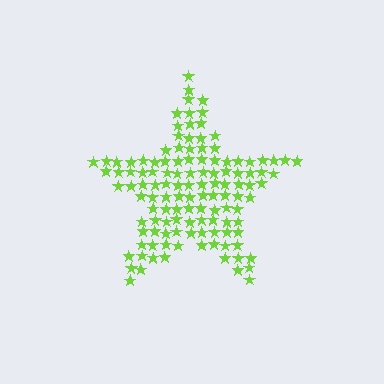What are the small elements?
The small elements are stars.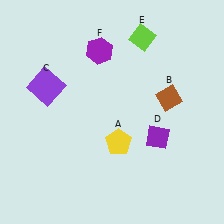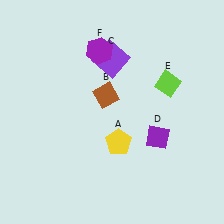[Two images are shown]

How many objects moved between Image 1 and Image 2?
3 objects moved between the two images.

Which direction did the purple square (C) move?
The purple square (C) moved right.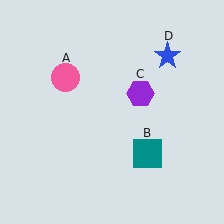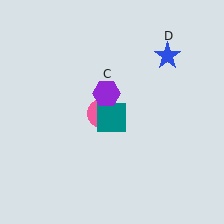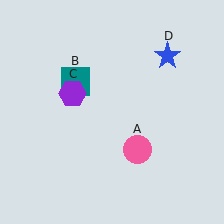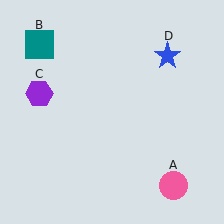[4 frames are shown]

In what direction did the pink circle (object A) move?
The pink circle (object A) moved down and to the right.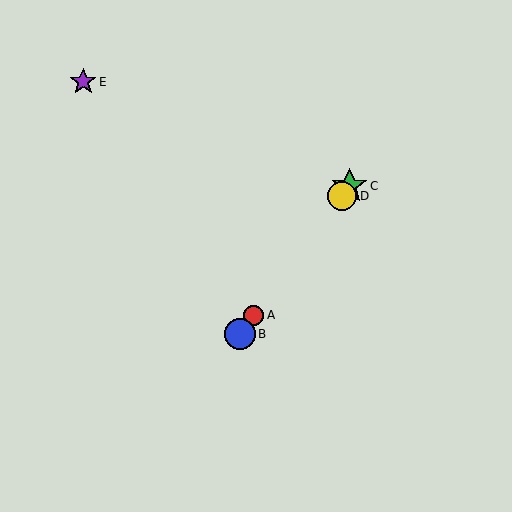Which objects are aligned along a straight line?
Objects A, B, C, D are aligned along a straight line.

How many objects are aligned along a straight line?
4 objects (A, B, C, D) are aligned along a straight line.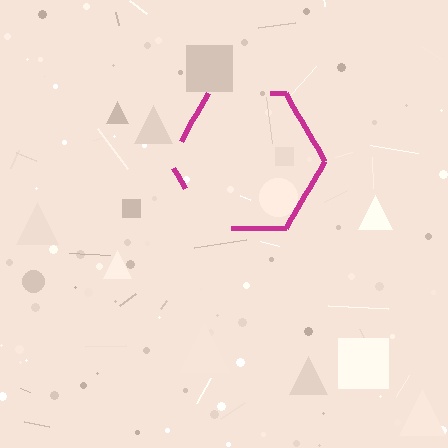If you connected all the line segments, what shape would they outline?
They would outline a hexagon.